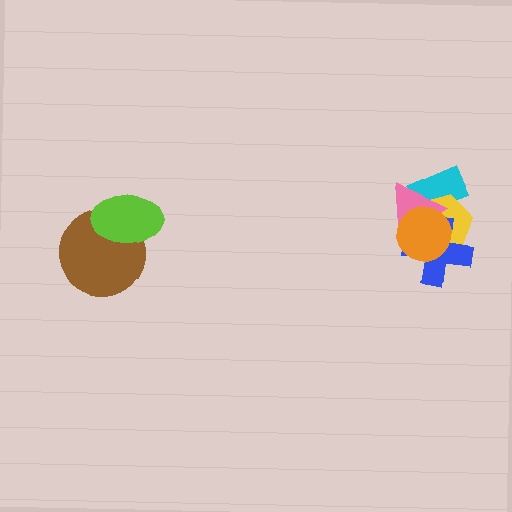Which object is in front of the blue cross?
The orange circle is in front of the blue cross.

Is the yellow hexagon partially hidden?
Yes, it is partially covered by another shape.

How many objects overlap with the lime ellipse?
1 object overlaps with the lime ellipse.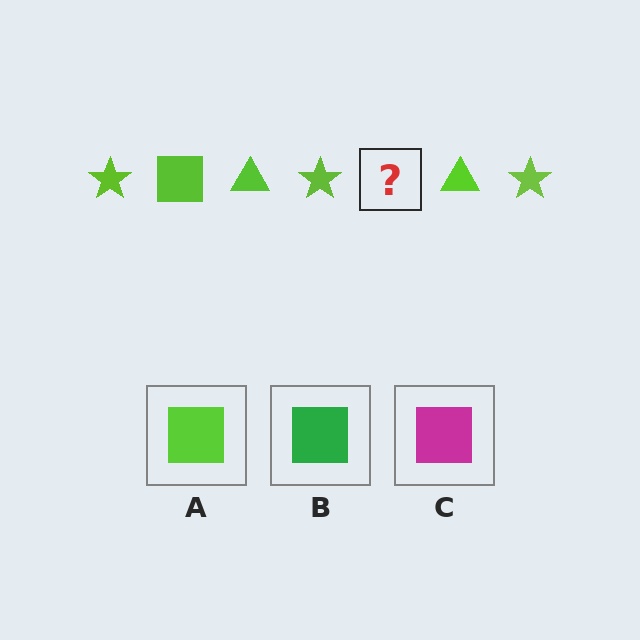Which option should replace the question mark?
Option A.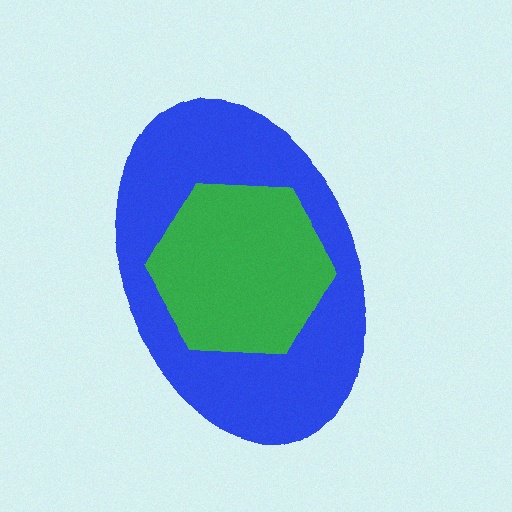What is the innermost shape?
The green hexagon.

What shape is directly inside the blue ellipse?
The green hexagon.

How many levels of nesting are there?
2.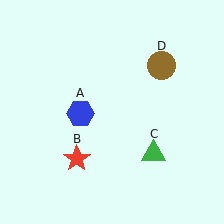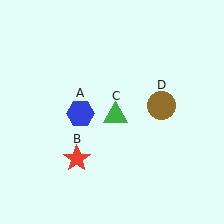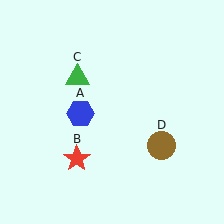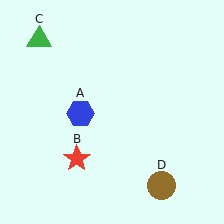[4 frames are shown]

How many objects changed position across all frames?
2 objects changed position: green triangle (object C), brown circle (object D).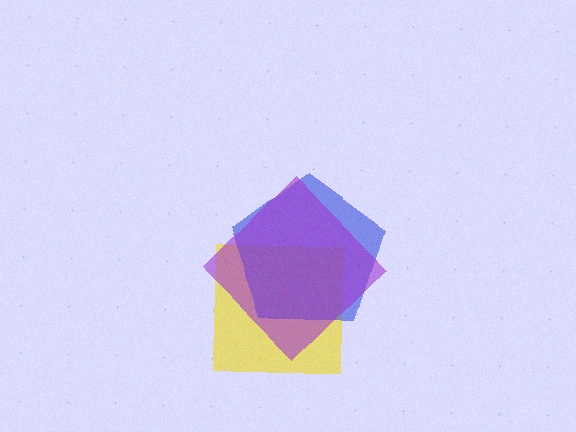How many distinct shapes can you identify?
There are 3 distinct shapes: a yellow square, a blue pentagon, a purple diamond.